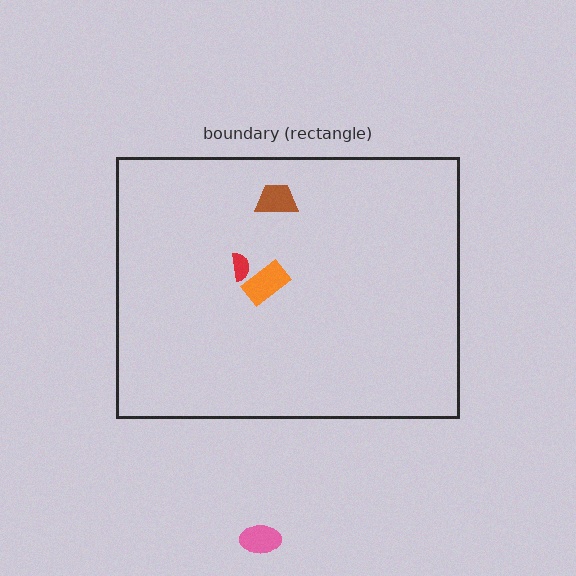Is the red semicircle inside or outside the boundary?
Inside.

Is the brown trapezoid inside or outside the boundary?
Inside.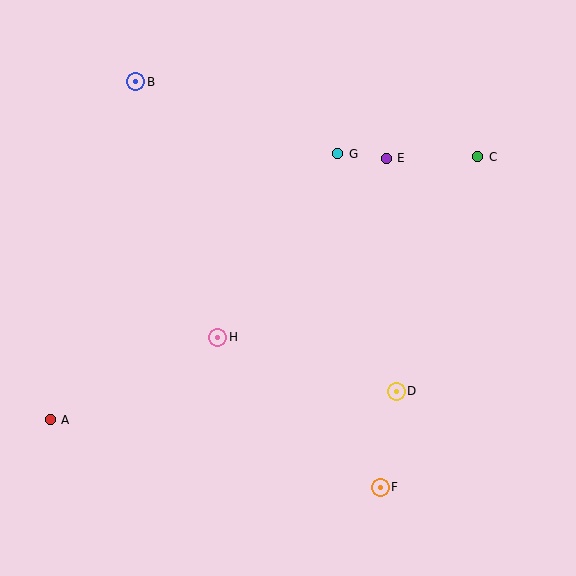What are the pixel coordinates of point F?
Point F is at (380, 487).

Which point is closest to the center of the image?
Point H at (218, 337) is closest to the center.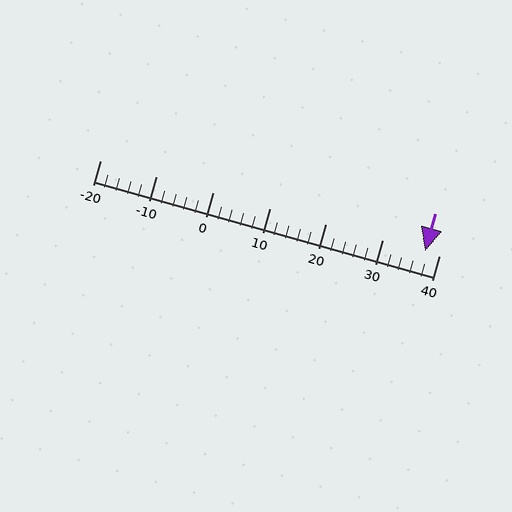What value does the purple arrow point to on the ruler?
The purple arrow points to approximately 38.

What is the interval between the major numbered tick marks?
The major tick marks are spaced 10 units apart.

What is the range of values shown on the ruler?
The ruler shows values from -20 to 40.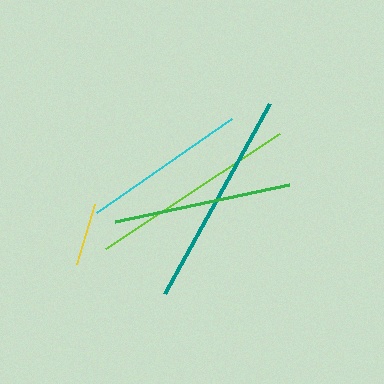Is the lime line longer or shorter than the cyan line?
The lime line is longer than the cyan line.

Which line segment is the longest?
The teal line is the longest at approximately 217 pixels.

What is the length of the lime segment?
The lime segment is approximately 208 pixels long.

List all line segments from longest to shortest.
From longest to shortest: teal, lime, green, cyan, yellow.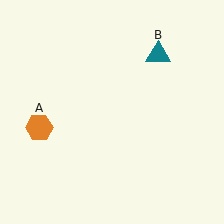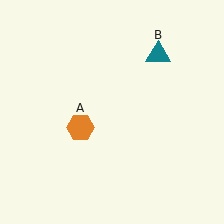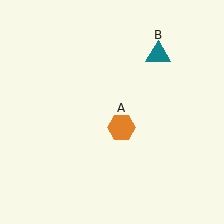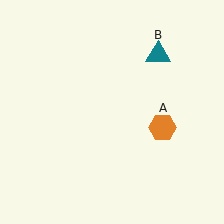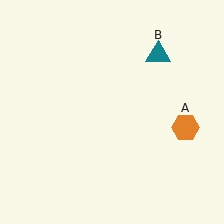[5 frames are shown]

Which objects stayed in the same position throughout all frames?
Teal triangle (object B) remained stationary.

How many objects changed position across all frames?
1 object changed position: orange hexagon (object A).